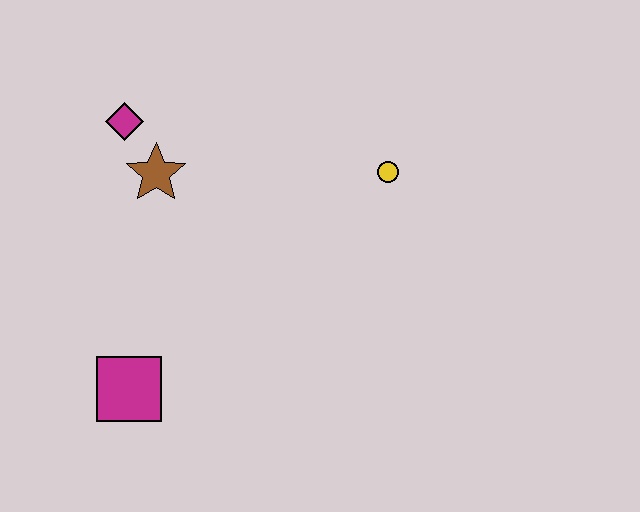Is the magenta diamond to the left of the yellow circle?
Yes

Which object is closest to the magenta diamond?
The brown star is closest to the magenta diamond.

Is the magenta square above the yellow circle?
No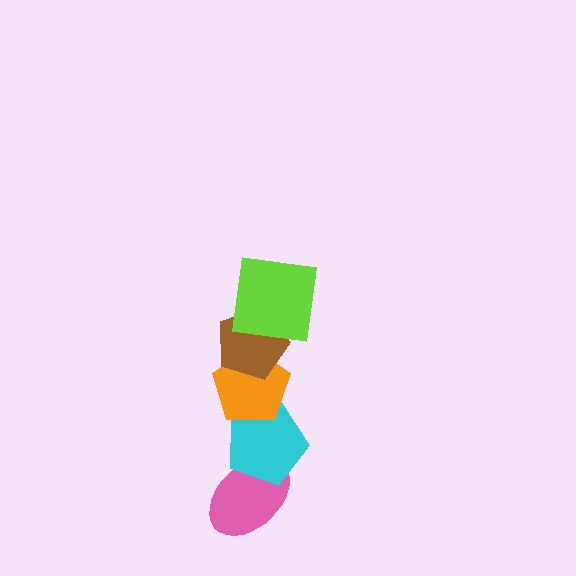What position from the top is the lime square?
The lime square is 1st from the top.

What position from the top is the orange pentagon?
The orange pentagon is 3rd from the top.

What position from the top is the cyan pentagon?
The cyan pentagon is 4th from the top.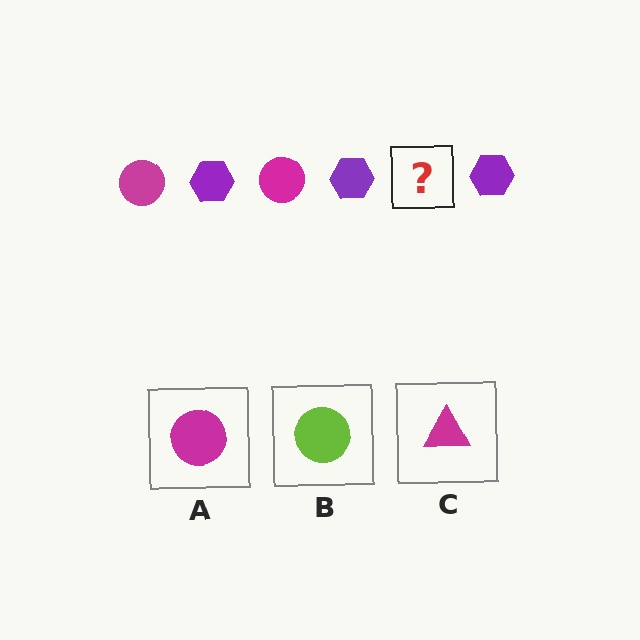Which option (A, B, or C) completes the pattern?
A.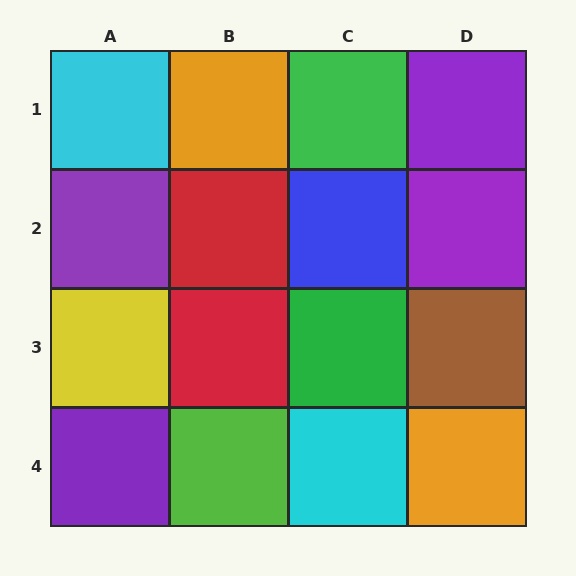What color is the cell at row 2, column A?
Purple.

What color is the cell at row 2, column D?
Purple.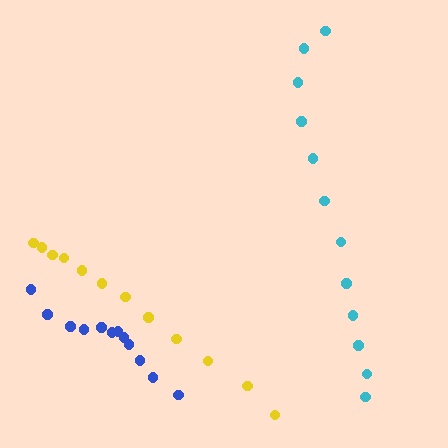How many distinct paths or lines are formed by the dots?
There are 3 distinct paths.